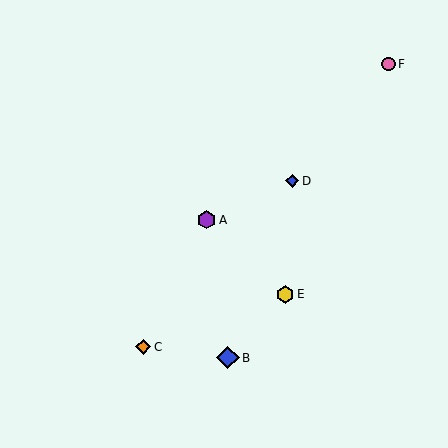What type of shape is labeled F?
Shape F is a pink circle.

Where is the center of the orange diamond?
The center of the orange diamond is at (143, 347).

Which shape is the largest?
The blue diamond (labeled B) is the largest.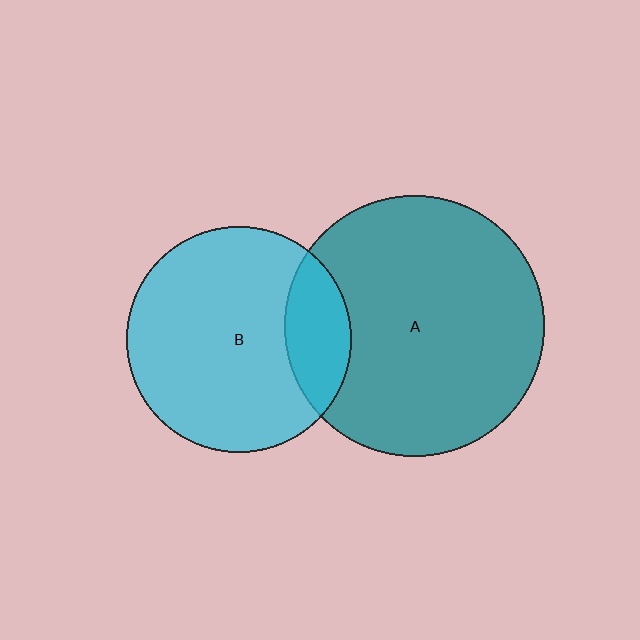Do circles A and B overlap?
Yes.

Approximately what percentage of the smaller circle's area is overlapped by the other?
Approximately 20%.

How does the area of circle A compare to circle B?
Approximately 1.3 times.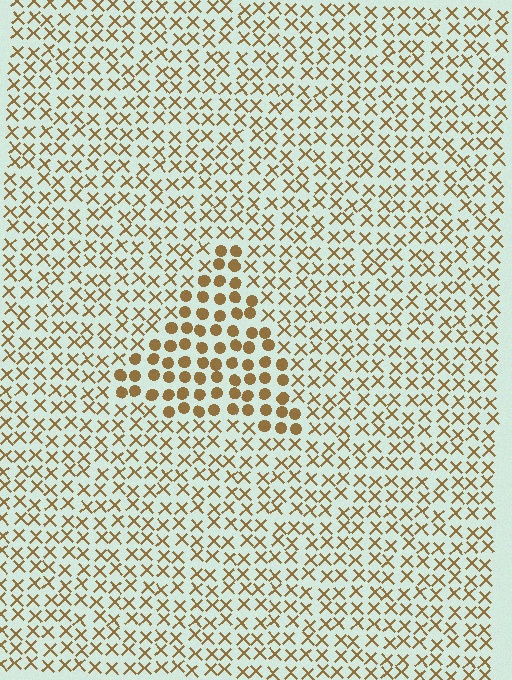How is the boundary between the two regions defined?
The boundary is defined by a change in element shape: circles inside vs. X marks outside. All elements share the same color and spacing.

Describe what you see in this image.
The image is filled with small brown elements arranged in a uniform grid. A triangle-shaped region contains circles, while the surrounding area contains X marks. The boundary is defined purely by the change in element shape.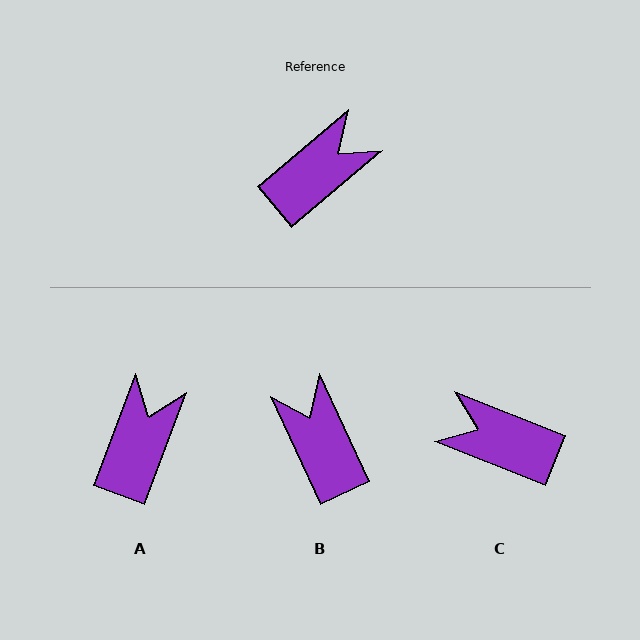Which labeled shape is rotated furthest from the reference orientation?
C, about 118 degrees away.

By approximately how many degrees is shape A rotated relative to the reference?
Approximately 29 degrees counter-clockwise.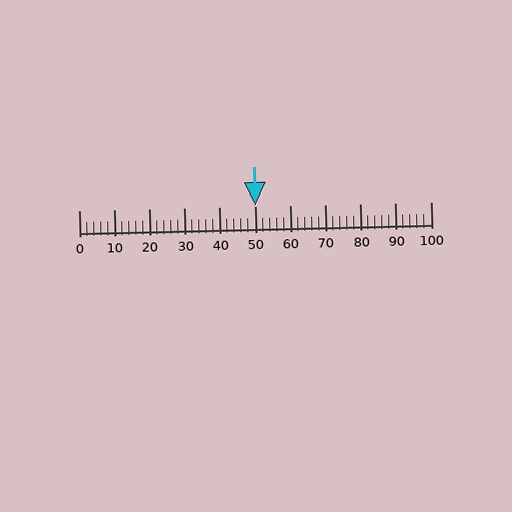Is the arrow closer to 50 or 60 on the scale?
The arrow is closer to 50.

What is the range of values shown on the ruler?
The ruler shows values from 0 to 100.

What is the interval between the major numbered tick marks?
The major tick marks are spaced 10 units apart.